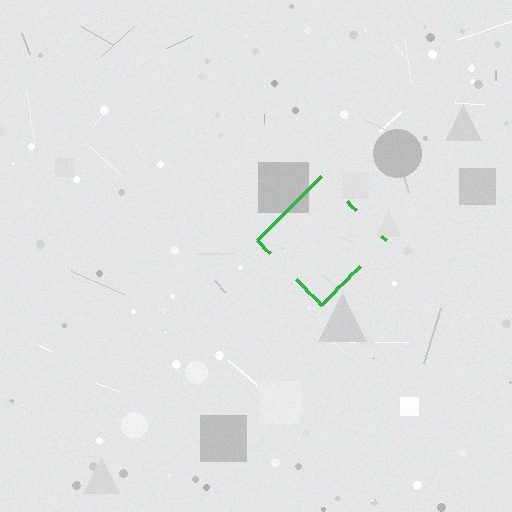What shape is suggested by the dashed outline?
The dashed outline suggests a diamond.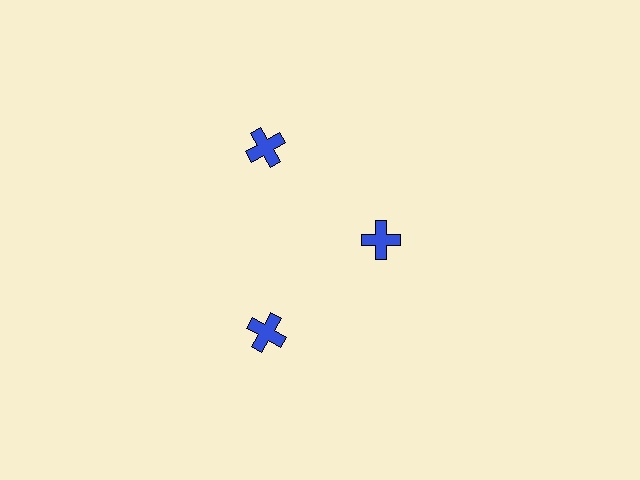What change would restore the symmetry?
The symmetry would be restored by moving it outward, back onto the ring so that all 3 crosses sit at equal angles and equal distance from the center.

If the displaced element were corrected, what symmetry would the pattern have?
It would have 3-fold rotational symmetry — the pattern would map onto itself every 120 degrees.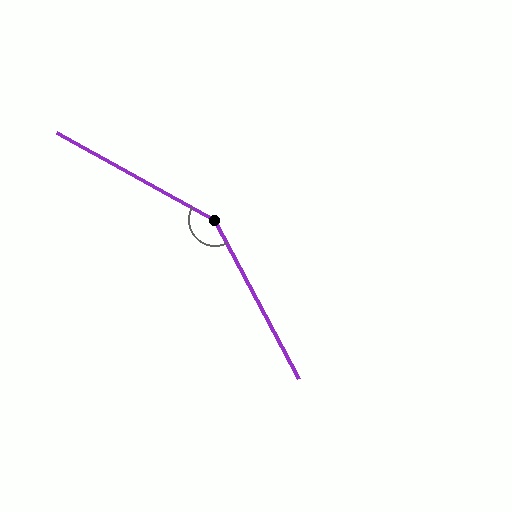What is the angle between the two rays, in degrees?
Approximately 147 degrees.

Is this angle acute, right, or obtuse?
It is obtuse.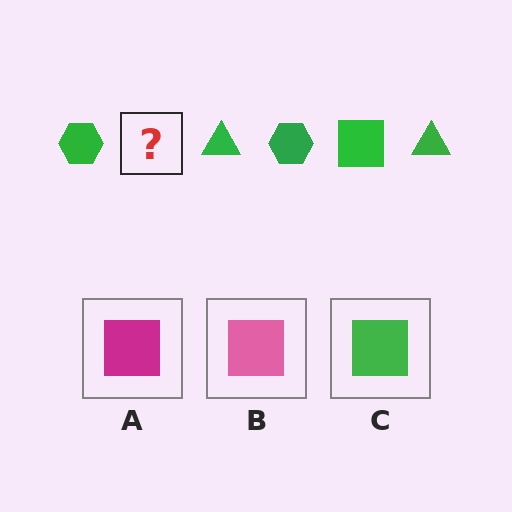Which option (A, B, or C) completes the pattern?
C.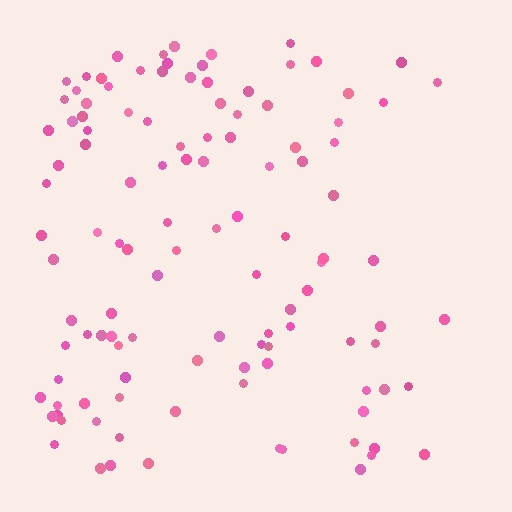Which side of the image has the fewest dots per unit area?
The right.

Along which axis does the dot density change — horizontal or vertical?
Horizontal.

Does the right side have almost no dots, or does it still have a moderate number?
Still a moderate number, just noticeably fewer than the left.